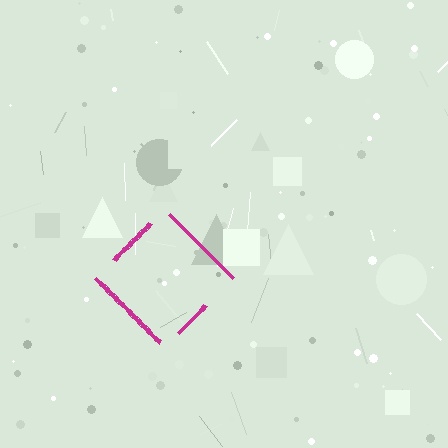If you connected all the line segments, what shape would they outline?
They would outline a diamond.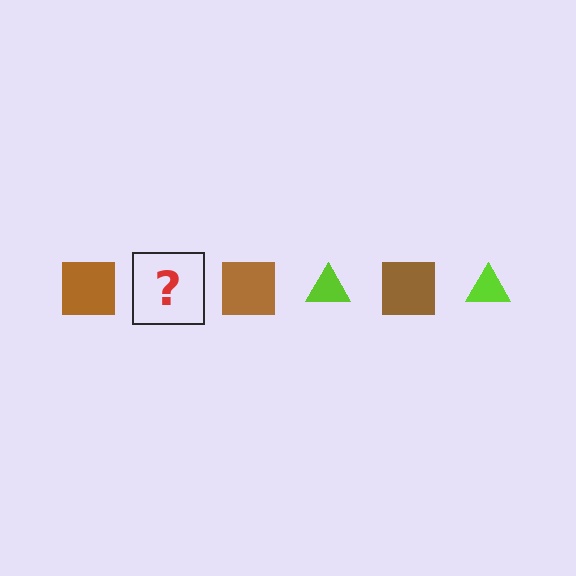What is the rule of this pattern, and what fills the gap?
The rule is that the pattern alternates between brown square and lime triangle. The gap should be filled with a lime triangle.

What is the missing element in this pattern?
The missing element is a lime triangle.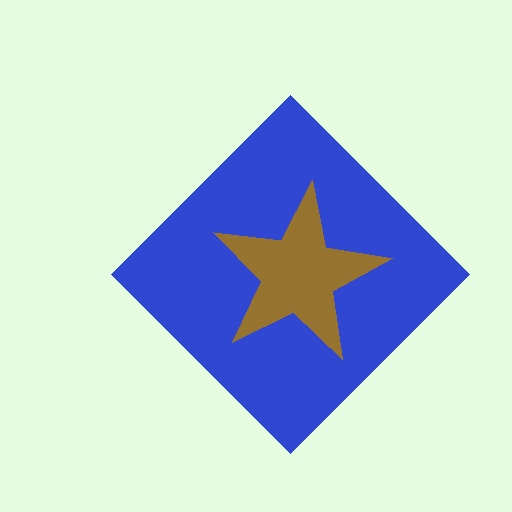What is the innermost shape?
The brown star.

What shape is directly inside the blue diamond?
The brown star.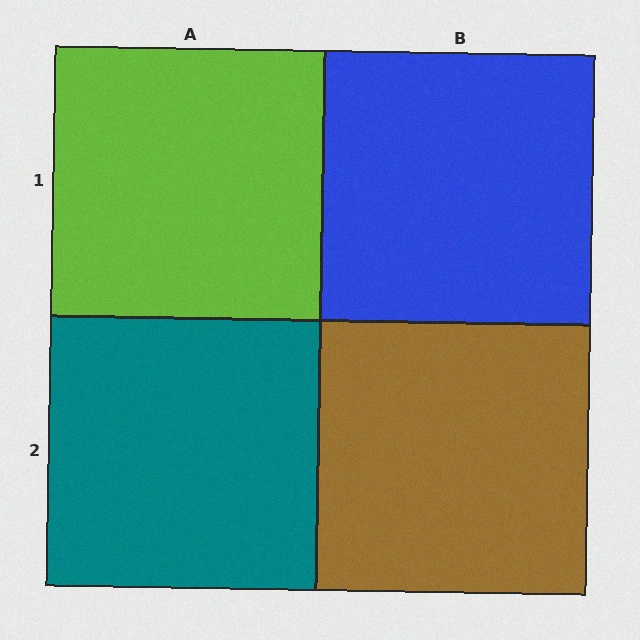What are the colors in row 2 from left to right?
Teal, brown.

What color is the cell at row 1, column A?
Lime.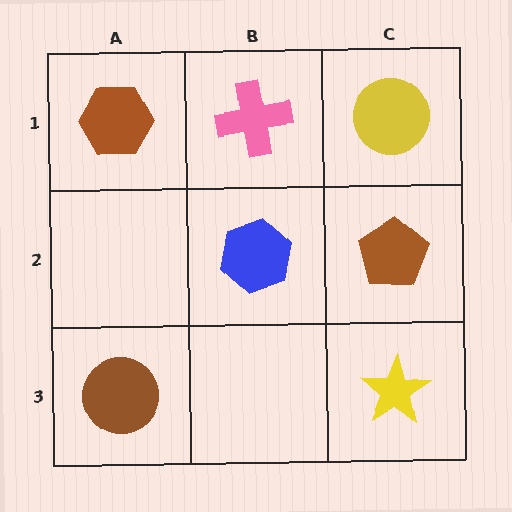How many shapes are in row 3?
2 shapes.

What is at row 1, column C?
A yellow circle.